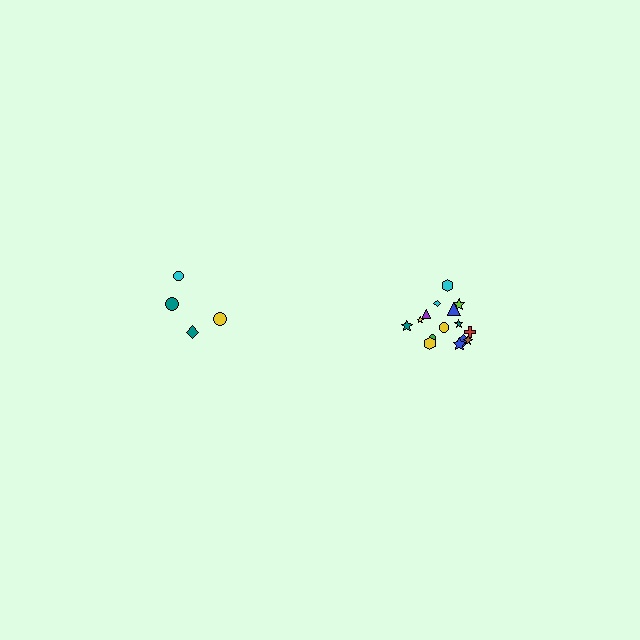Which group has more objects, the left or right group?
The right group.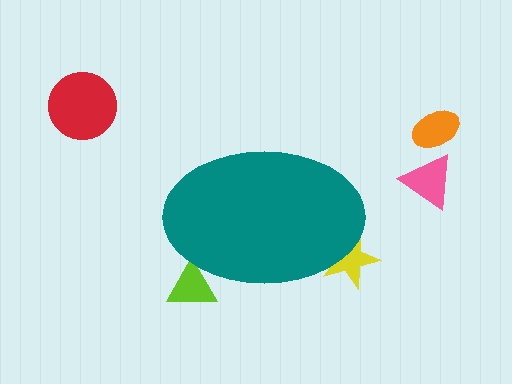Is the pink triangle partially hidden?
No, the pink triangle is fully visible.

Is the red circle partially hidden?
No, the red circle is fully visible.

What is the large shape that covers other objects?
A teal ellipse.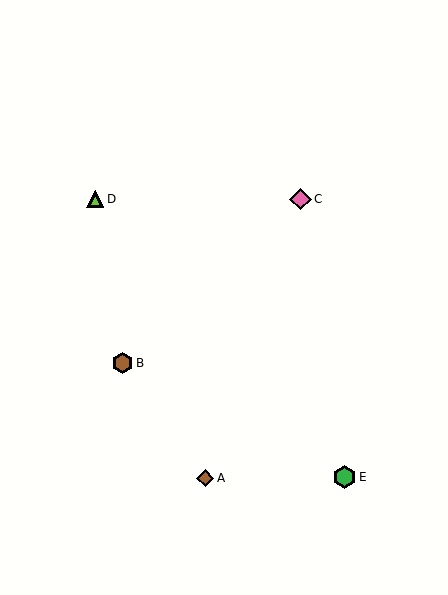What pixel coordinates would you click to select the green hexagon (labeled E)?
Click at (345, 477) to select the green hexagon E.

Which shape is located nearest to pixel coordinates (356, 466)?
The green hexagon (labeled E) at (345, 477) is nearest to that location.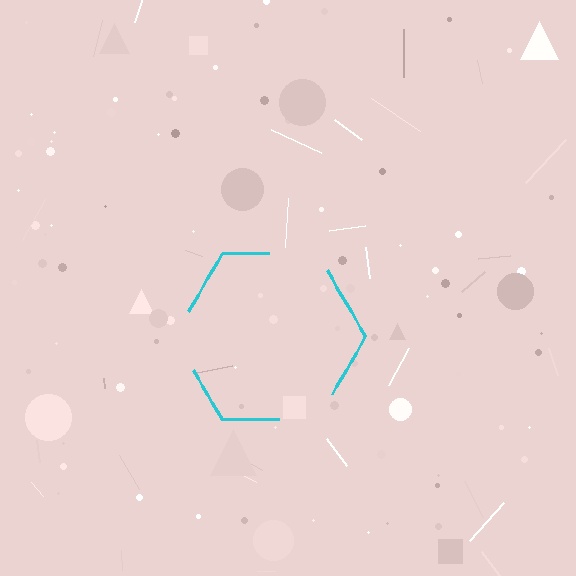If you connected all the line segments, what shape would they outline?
They would outline a hexagon.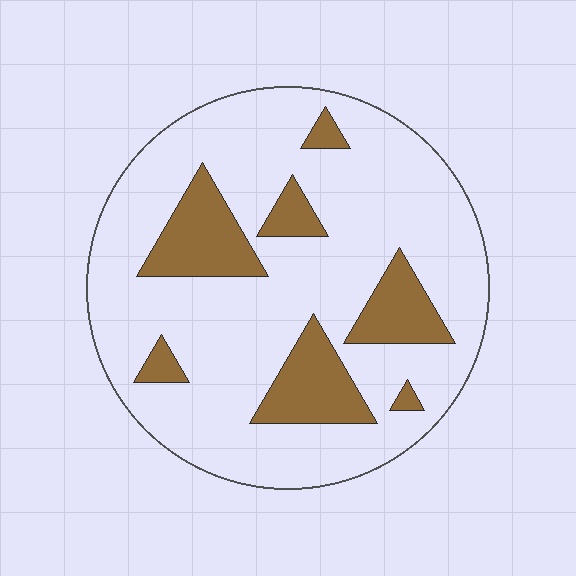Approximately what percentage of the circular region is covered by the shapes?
Approximately 20%.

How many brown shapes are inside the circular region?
7.